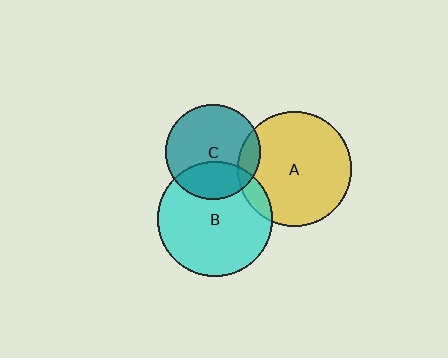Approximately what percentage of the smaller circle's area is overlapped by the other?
Approximately 30%.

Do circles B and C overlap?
Yes.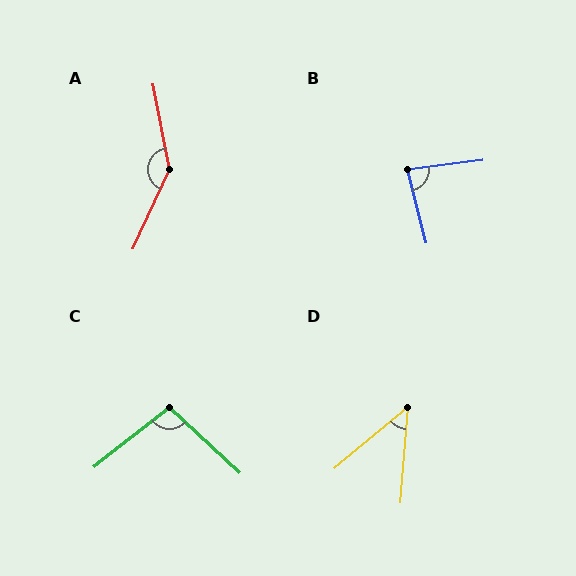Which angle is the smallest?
D, at approximately 45 degrees.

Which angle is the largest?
A, at approximately 144 degrees.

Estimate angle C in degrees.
Approximately 99 degrees.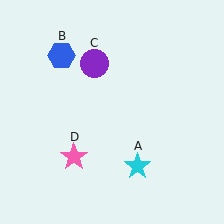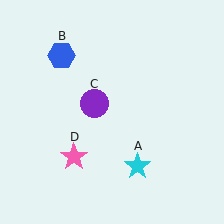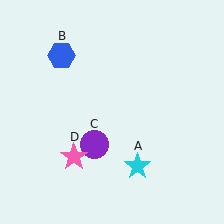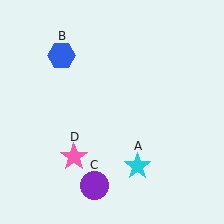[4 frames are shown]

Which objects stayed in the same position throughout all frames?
Cyan star (object A) and blue hexagon (object B) and pink star (object D) remained stationary.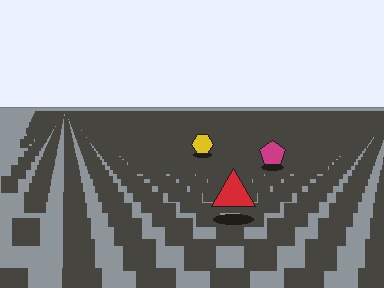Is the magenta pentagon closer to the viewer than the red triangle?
No. The red triangle is closer — you can tell from the texture gradient: the ground texture is coarser near it.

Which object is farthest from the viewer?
The yellow hexagon is farthest from the viewer. It appears smaller and the ground texture around it is denser.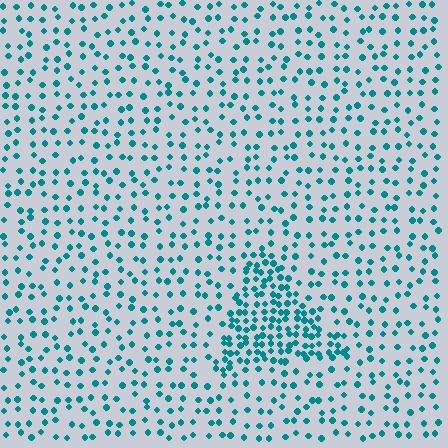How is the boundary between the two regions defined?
The boundary is defined by a change in element density (approximately 2.4x ratio). All elements are the same color, size, and shape.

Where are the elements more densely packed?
The elements are more densely packed inside the triangle boundary.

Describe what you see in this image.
The image contains small teal elements arranged at two different densities. A triangle-shaped region is visible where the elements are more densely packed than the surrounding area.